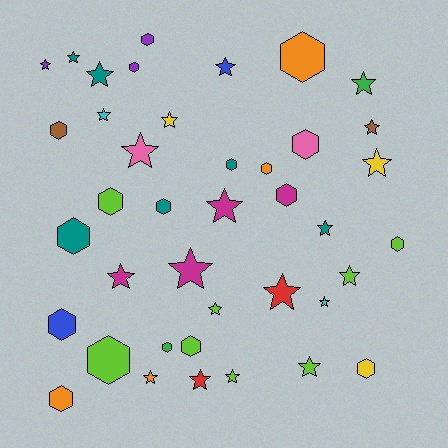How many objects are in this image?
There are 40 objects.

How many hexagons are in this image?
There are 18 hexagons.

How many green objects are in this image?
There are 2 green objects.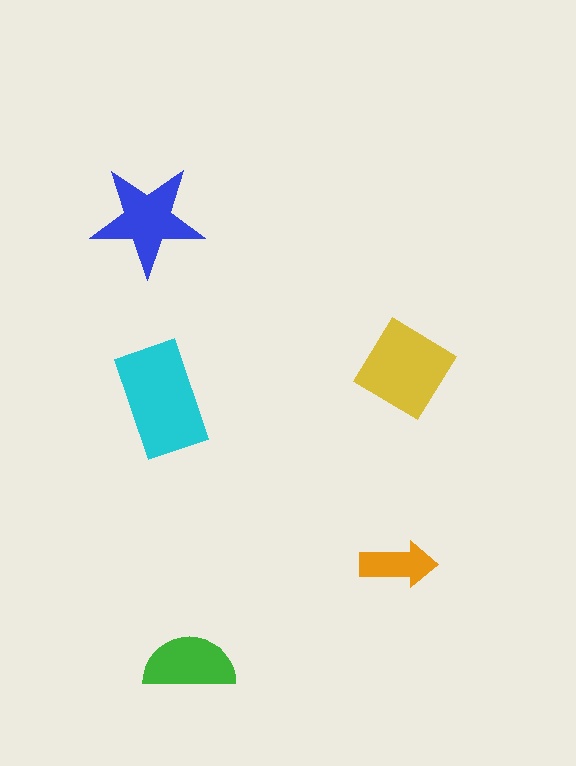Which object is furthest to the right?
The yellow diamond is rightmost.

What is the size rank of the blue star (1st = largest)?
3rd.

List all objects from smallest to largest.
The orange arrow, the green semicircle, the blue star, the yellow diamond, the cyan rectangle.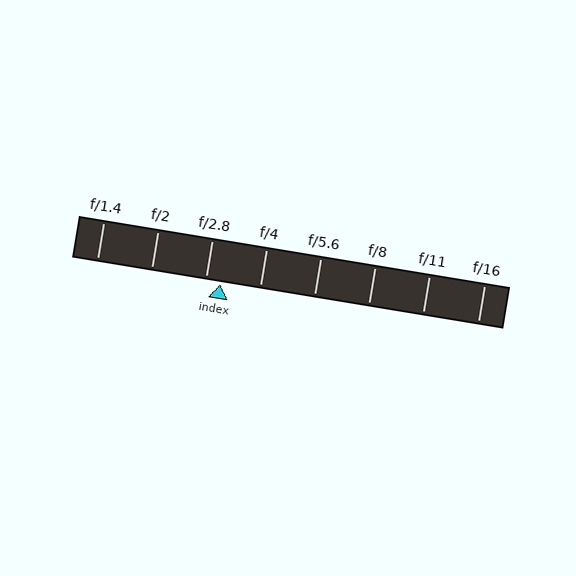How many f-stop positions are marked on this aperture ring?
There are 8 f-stop positions marked.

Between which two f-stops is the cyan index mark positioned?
The index mark is between f/2.8 and f/4.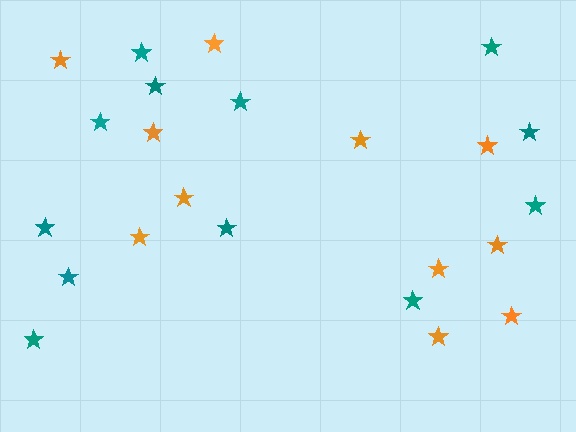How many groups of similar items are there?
There are 2 groups: one group of orange stars (11) and one group of teal stars (12).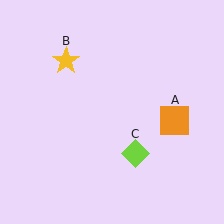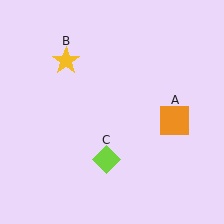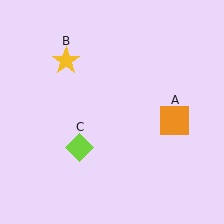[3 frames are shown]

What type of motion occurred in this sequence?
The lime diamond (object C) rotated clockwise around the center of the scene.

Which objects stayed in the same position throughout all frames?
Orange square (object A) and yellow star (object B) remained stationary.